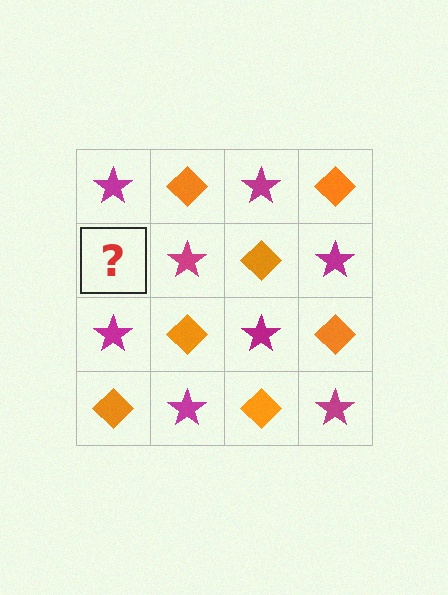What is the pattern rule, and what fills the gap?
The rule is that it alternates magenta star and orange diamond in a checkerboard pattern. The gap should be filled with an orange diamond.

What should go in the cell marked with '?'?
The missing cell should contain an orange diamond.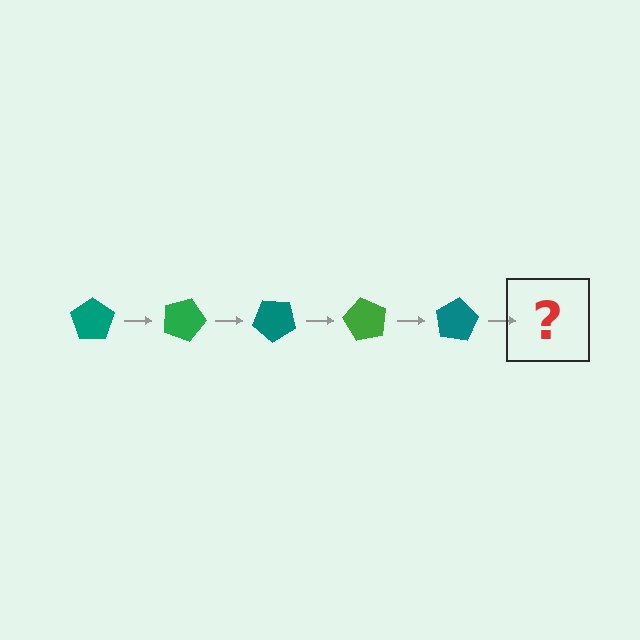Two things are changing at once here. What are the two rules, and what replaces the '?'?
The two rules are that it rotates 20 degrees each step and the color cycles through teal and green. The '?' should be a green pentagon, rotated 100 degrees from the start.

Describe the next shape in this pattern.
It should be a green pentagon, rotated 100 degrees from the start.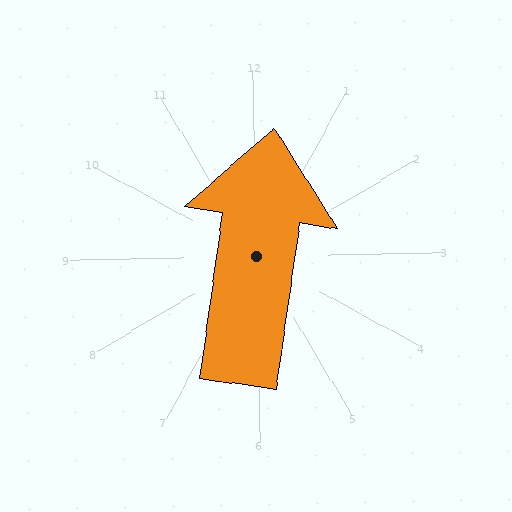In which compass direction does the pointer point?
North.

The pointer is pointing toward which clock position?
Roughly 12 o'clock.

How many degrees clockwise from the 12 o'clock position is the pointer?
Approximately 9 degrees.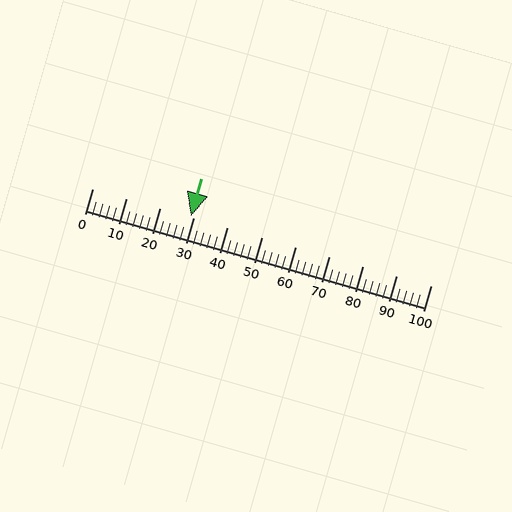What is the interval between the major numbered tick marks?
The major tick marks are spaced 10 units apart.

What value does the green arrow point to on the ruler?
The green arrow points to approximately 29.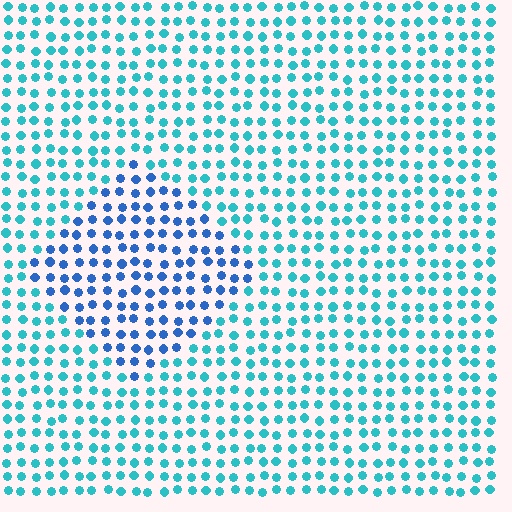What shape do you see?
I see a diamond.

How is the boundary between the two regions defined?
The boundary is defined purely by a slight shift in hue (about 35 degrees). Spacing, size, and orientation are identical on both sides.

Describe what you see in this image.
The image is filled with small cyan elements in a uniform arrangement. A diamond-shaped region is visible where the elements are tinted to a slightly different hue, forming a subtle color boundary.